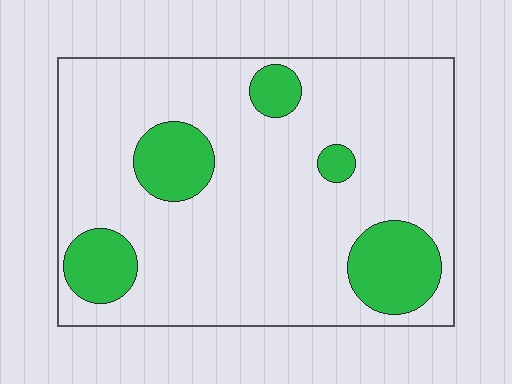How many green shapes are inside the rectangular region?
5.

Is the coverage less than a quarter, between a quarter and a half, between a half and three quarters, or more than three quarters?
Less than a quarter.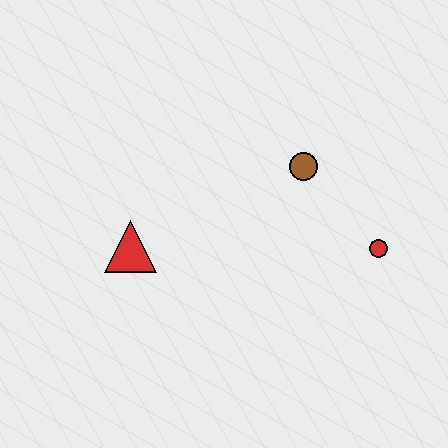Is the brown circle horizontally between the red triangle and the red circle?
Yes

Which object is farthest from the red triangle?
The red circle is farthest from the red triangle.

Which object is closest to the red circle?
The brown circle is closest to the red circle.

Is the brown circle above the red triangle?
Yes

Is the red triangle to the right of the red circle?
No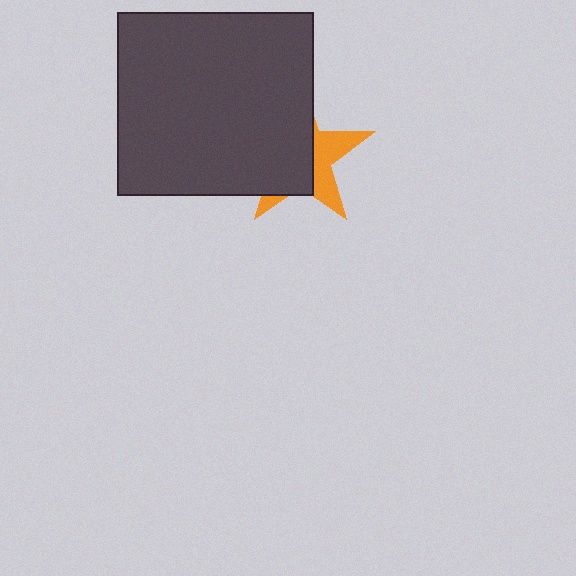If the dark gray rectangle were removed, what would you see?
You would see the complete orange star.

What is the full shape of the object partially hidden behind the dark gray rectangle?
The partially hidden object is an orange star.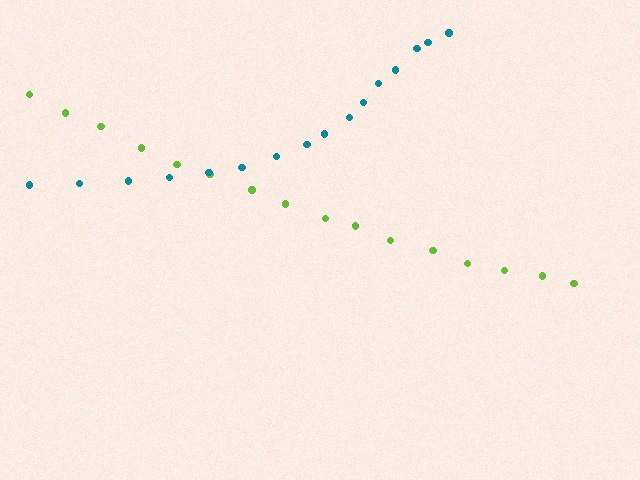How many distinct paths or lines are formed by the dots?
There are 2 distinct paths.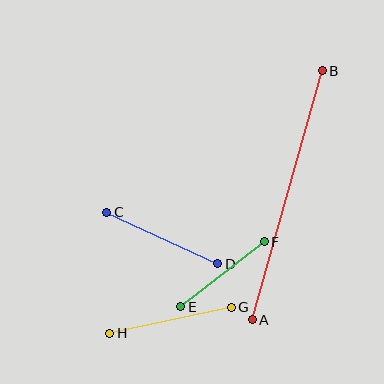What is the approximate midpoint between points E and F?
The midpoint is at approximately (223, 274) pixels.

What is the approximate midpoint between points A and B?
The midpoint is at approximately (287, 195) pixels.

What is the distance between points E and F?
The distance is approximately 106 pixels.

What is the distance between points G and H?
The distance is approximately 124 pixels.